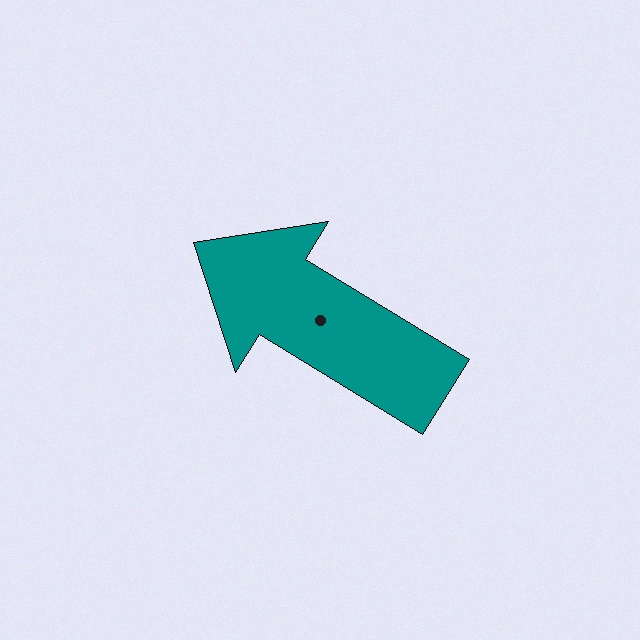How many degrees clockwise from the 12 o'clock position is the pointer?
Approximately 301 degrees.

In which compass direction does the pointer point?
Northwest.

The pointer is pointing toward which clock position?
Roughly 10 o'clock.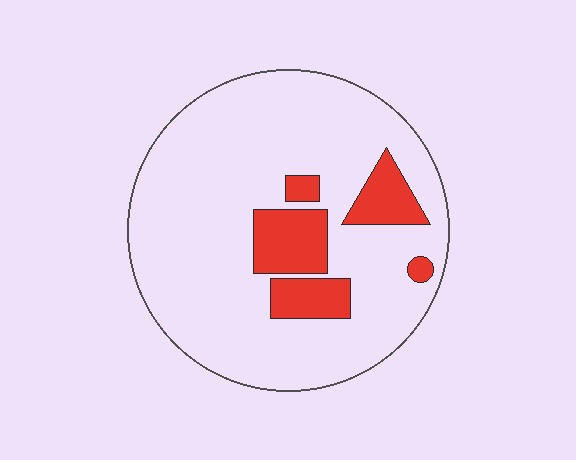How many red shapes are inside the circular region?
5.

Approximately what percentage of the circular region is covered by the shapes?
Approximately 15%.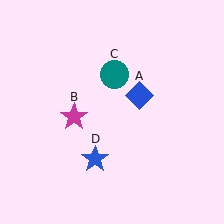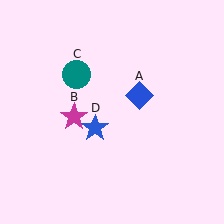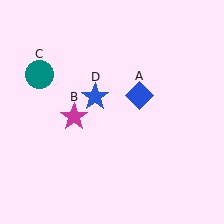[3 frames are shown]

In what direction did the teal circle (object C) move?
The teal circle (object C) moved left.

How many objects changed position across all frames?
2 objects changed position: teal circle (object C), blue star (object D).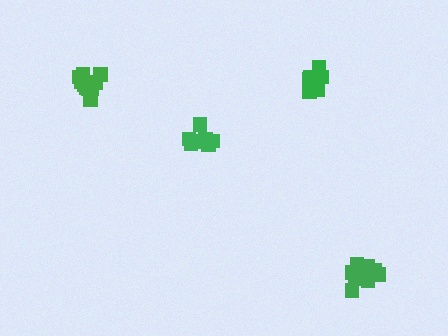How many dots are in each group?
Group 1: 9 dots, Group 2: 9 dots, Group 3: 12 dots, Group 4: 11 dots (41 total).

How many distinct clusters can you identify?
There are 4 distinct clusters.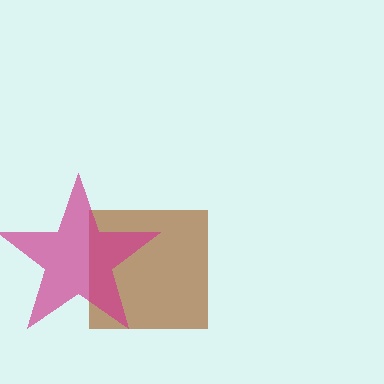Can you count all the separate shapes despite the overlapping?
Yes, there are 2 separate shapes.